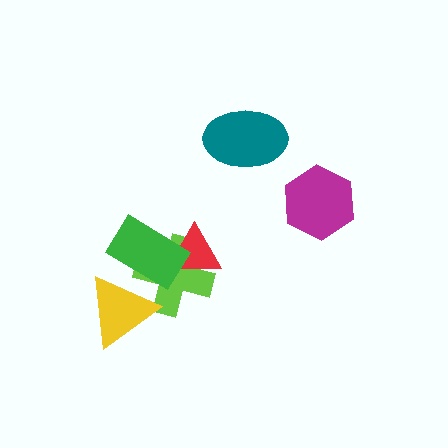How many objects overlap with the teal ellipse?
0 objects overlap with the teal ellipse.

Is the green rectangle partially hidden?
No, no other shape covers it.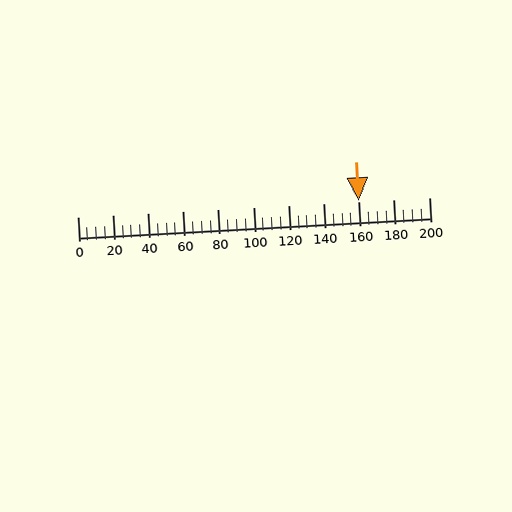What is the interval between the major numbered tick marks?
The major tick marks are spaced 20 units apart.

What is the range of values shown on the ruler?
The ruler shows values from 0 to 200.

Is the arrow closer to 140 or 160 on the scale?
The arrow is closer to 160.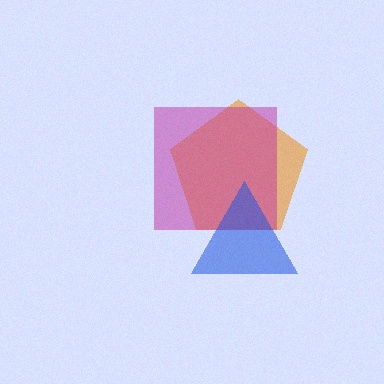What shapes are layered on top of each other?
The layered shapes are: an orange pentagon, a magenta square, a blue triangle.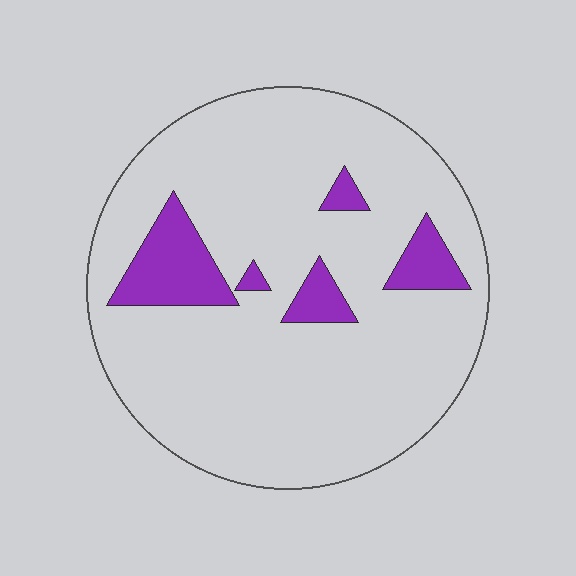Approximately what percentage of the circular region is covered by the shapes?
Approximately 10%.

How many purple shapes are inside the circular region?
5.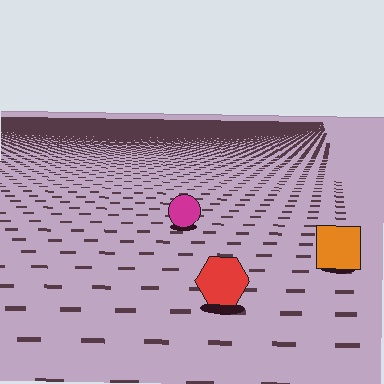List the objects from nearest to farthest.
From nearest to farthest: the red hexagon, the orange square, the magenta circle.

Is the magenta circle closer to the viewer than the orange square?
No. The orange square is closer — you can tell from the texture gradient: the ground texture is coarser near it.